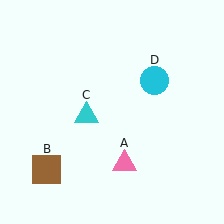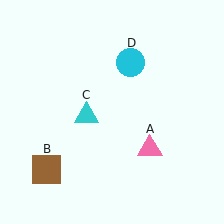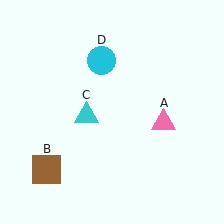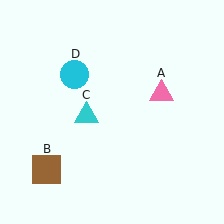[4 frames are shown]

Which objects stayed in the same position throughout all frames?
Brown square (object B) and cyan triangle (object C) remained stationary.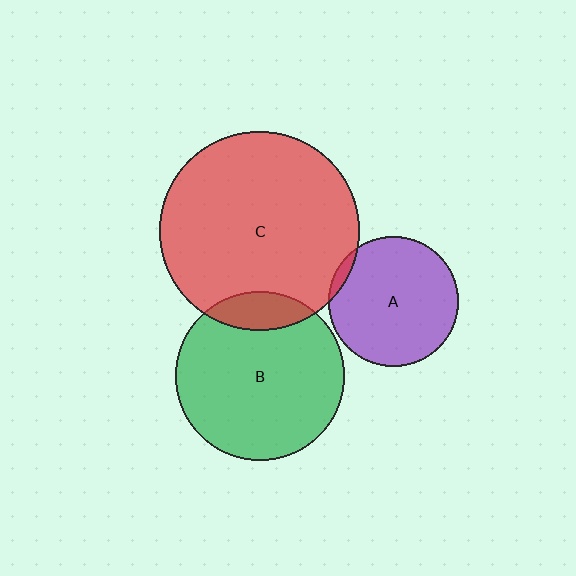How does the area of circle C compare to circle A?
Approximately 2.4 times.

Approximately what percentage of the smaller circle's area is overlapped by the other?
Approximately 15%.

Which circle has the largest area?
Circle C (red).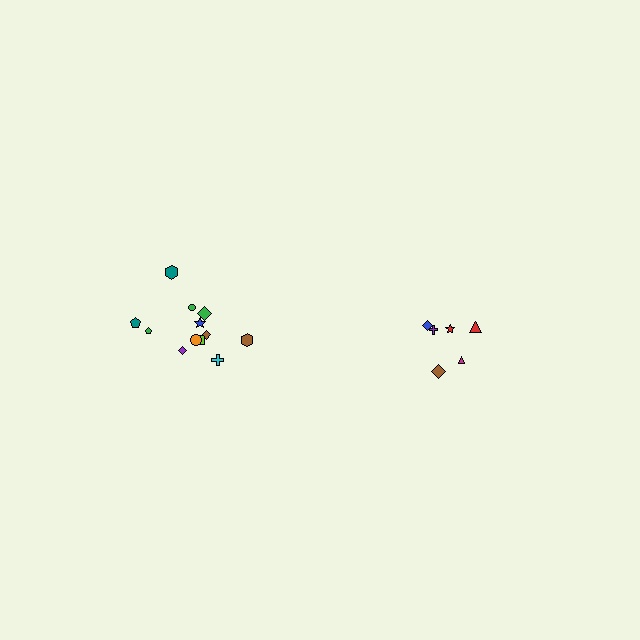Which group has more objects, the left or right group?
The left group.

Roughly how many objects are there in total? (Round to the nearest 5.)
Roughly 20 objects in total.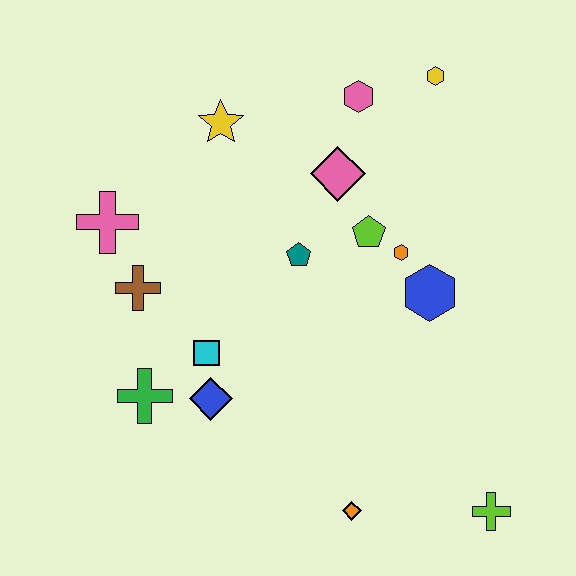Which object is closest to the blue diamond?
The cyan square is closest to the blue diamond.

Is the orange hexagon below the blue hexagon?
No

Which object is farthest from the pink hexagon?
The lime cross is farthest from the pink hexagon.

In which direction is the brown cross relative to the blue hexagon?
The brown cross is to the left of the blue hexagon.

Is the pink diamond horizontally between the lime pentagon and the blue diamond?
Yes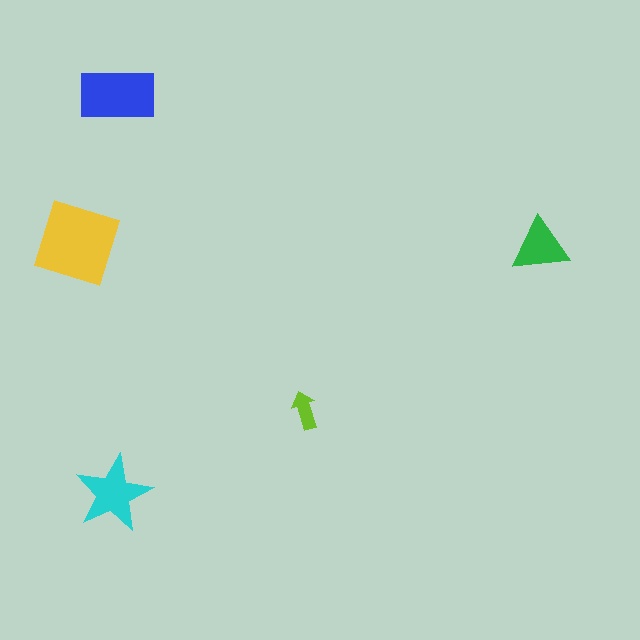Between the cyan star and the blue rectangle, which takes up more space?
The blue rectangle.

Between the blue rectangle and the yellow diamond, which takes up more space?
The yellow diamond.